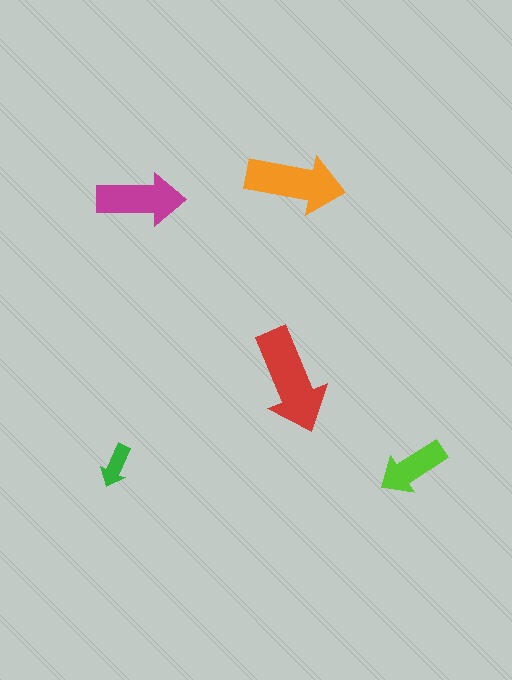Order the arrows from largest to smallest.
the red one, the orange one, the magenta one, the lime one, the green one.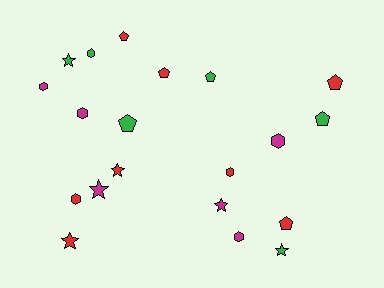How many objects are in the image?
There are 20 objects.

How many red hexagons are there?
There are 2 red hexagons.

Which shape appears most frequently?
Hexagon, with 7 objects.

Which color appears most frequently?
Red, with 8 objects.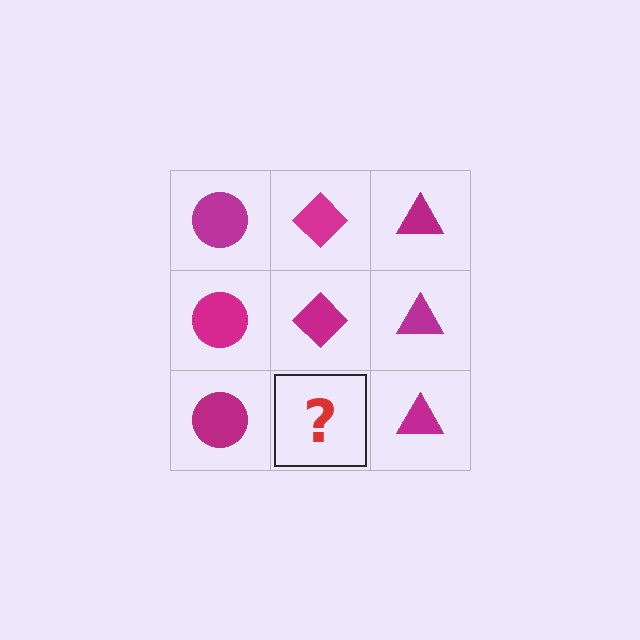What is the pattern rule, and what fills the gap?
The rule is that each column has a consistent shape. The gap should be filled with a magenta diamond.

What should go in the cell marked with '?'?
The missing cell should contain a magenta diamond.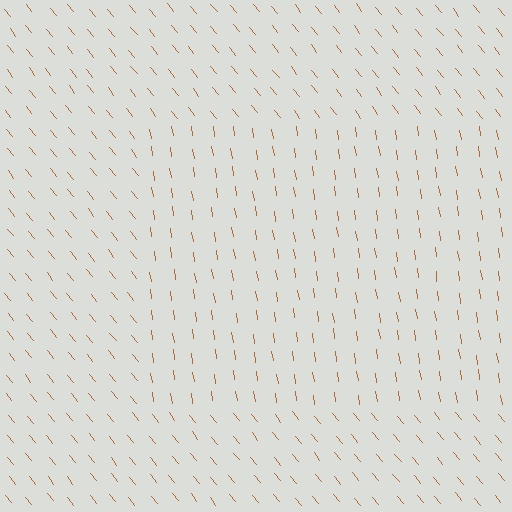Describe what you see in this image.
The image is filled with small brown line segments. A rectangle region in the image has lines oriented differently from the surrounding lines, creating a visible texture boundary.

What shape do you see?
I see a rectangle.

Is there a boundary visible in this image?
Yes, there is a texture boundary formed by a change in line orientation.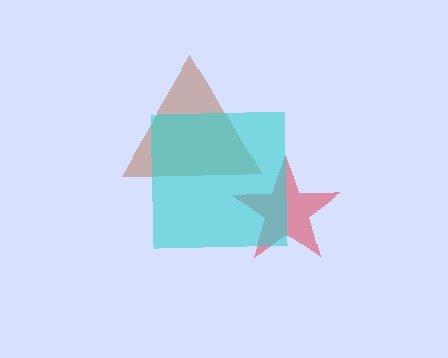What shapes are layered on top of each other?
The layered shapes are: a red star, a brown triangle, a cyan square.